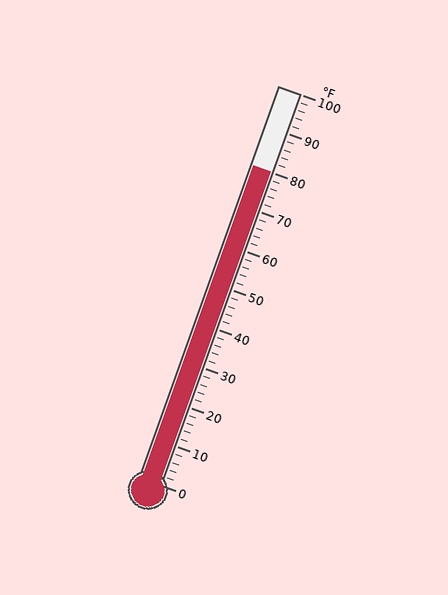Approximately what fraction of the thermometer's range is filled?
The thermometer is filled to approximately 80% of its range.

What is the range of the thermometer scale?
The thermometer scale ranges from 0°F to 100°F.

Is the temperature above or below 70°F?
The temperature is above 70°F.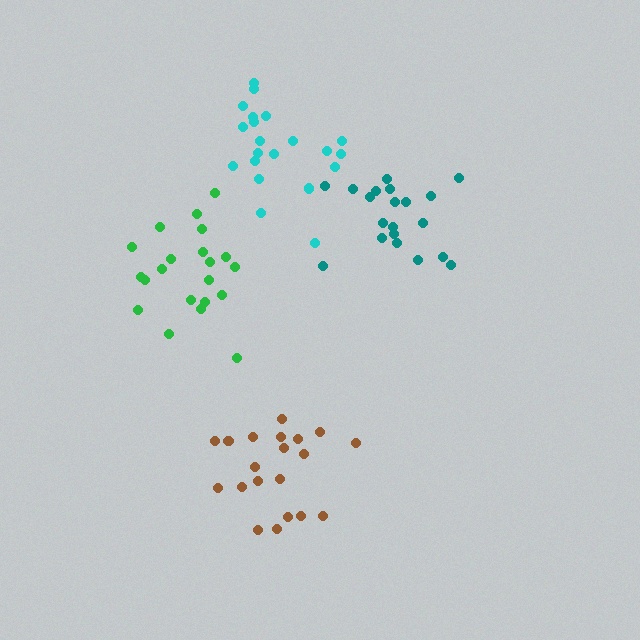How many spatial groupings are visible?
There are 4 spatial groupings.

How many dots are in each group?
Group 1: 21 dots, Group 2: 21 dots, Group 3: 20 dots, Group 4: 20 dots (82 total).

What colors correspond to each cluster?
The clusters are colored: green, cyan, brown, teal.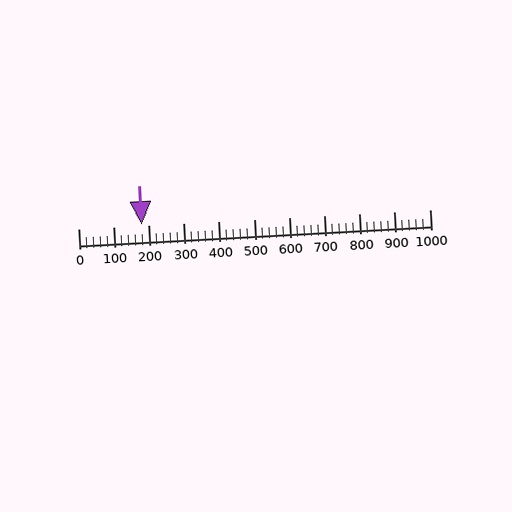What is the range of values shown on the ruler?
The ruler shows values from 0 to 1000.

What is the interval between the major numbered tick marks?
The major tick marks are spaced 100 units apart.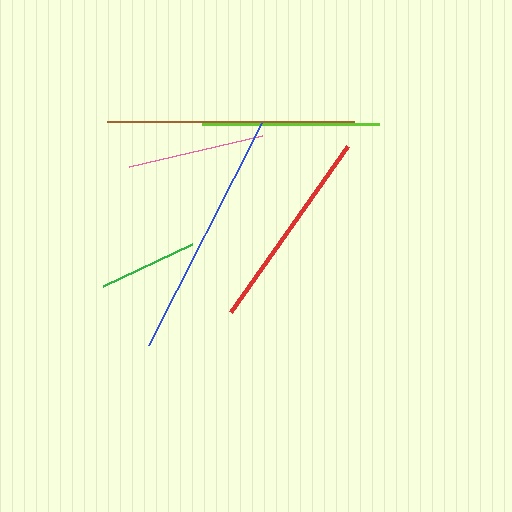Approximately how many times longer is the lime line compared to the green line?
The lime line is approximately 1.8 times the length of the green line.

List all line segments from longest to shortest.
From longest to shortest: blue, brown, red, lime, pink, green.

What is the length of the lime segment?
The lime segment is approximately 177 pixels long.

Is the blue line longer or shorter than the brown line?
The blue line is longer than the brown line.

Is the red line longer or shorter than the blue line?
The blue line is longer than the red line.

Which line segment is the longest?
The blue line is the longest at approximately 249 pixels.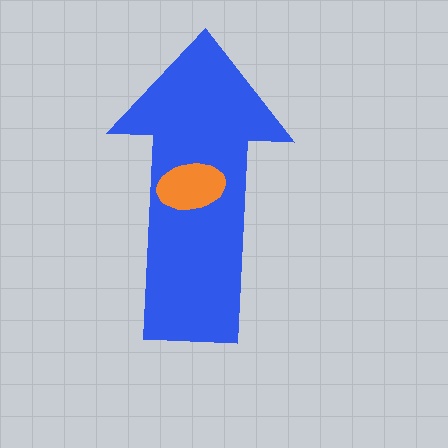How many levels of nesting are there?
2.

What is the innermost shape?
The orange ellipse.